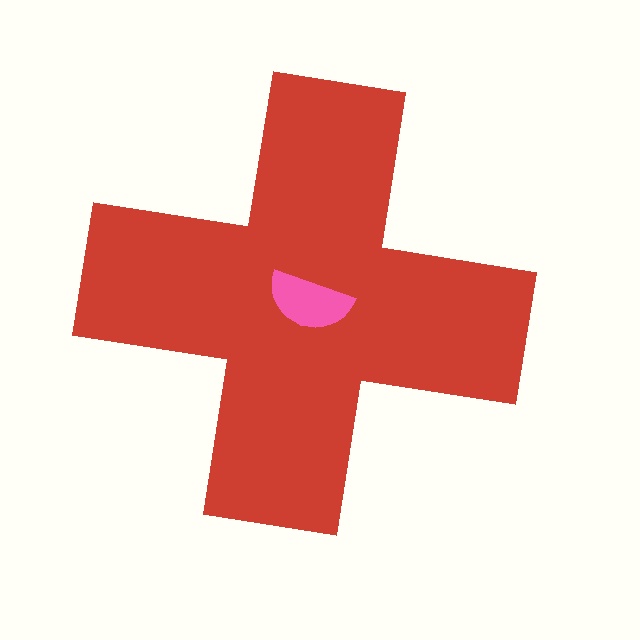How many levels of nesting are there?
2.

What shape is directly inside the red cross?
The pink semicircle.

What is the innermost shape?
The pink semicircle.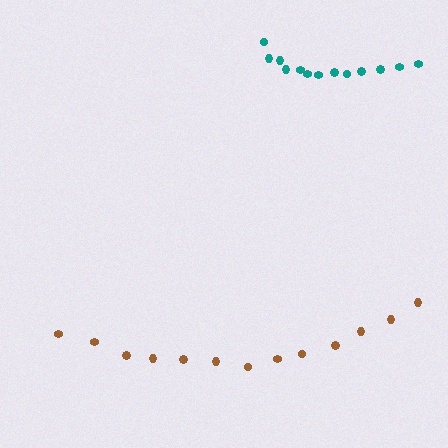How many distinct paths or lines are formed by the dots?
There are 2 distinct paths.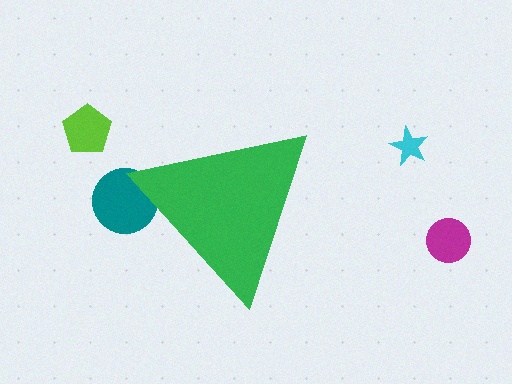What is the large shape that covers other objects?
A green triangle.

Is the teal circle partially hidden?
Yes, the teal circle is partially hidden behind the green triangle.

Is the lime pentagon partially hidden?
No, the lime pentagon is fully visible.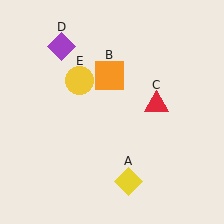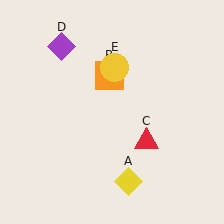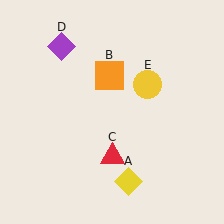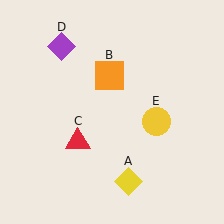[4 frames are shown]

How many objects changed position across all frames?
2 objects changed position: red triangle (object C), yellow circle (object E).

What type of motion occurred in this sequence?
The red triangle (object C), yellow circle (object E) rotated clockwise around the center of the scene.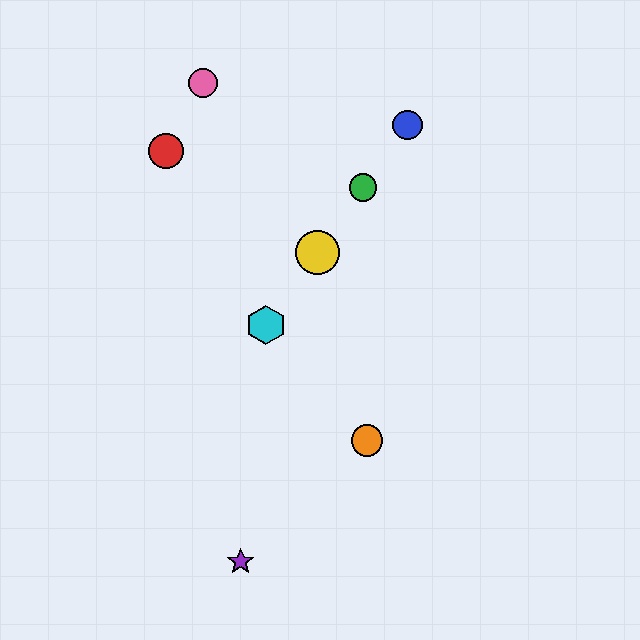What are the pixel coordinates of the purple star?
The purple star is at (241, 562).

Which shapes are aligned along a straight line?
The blue circle, the green circle, the yellow circle, the cyan hexagon are aligned along a straight line.